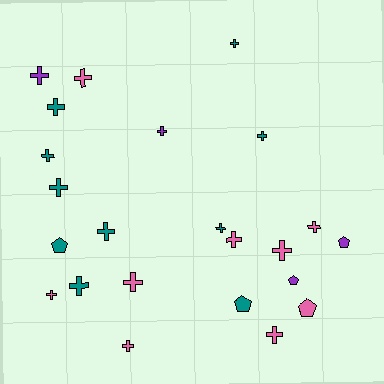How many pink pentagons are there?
There is 1 pink pentagon.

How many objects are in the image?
There are 23 objects.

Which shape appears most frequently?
Cross, with 18 objects.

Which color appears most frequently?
Teal, with 10 objects.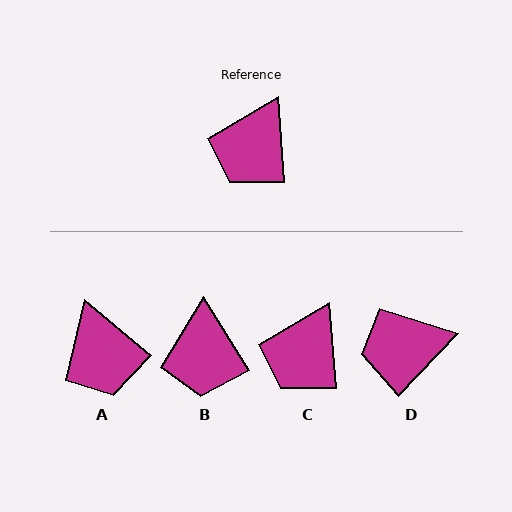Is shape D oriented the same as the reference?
No, it is off by about 48 degrees.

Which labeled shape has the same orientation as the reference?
C.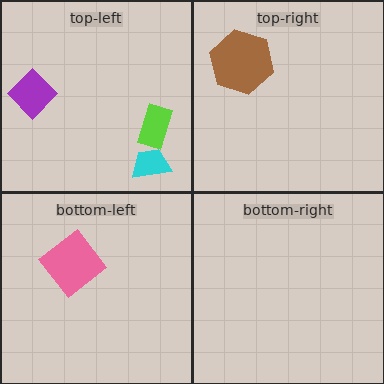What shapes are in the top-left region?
The lime rectangle, the cyan trapezoid, the purple diamond.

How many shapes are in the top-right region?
1.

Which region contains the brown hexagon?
The top-right region.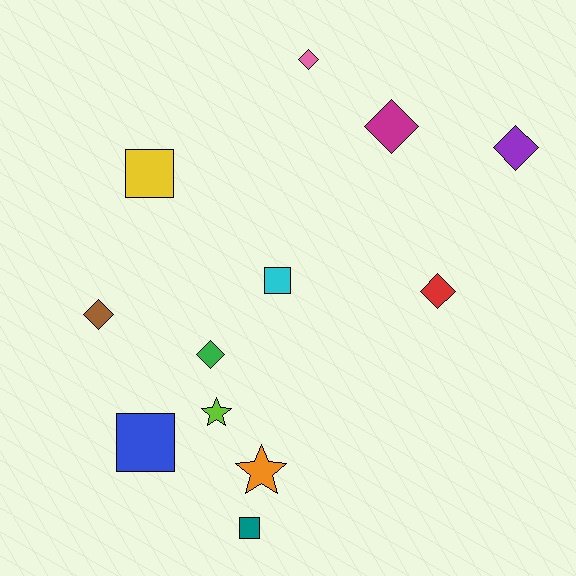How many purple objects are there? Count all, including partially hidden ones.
There is 1 purple object.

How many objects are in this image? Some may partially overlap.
There are 12 objects.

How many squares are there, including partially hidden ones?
There are 4 squares.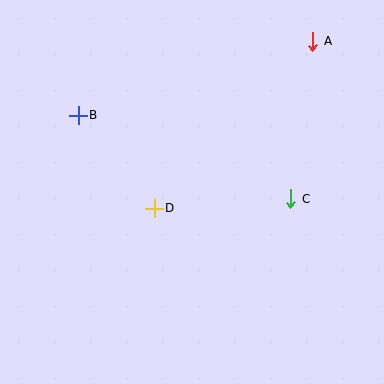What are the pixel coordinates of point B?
Point B is at (78, 115).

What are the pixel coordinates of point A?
Point A is at (313, 41).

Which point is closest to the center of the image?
Point D at (154, 208) is closest to the center.